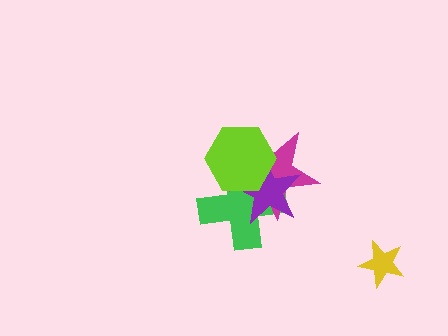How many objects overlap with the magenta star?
3 objects overlap with the magenta star.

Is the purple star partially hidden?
Yes, it is partially covered by another shape.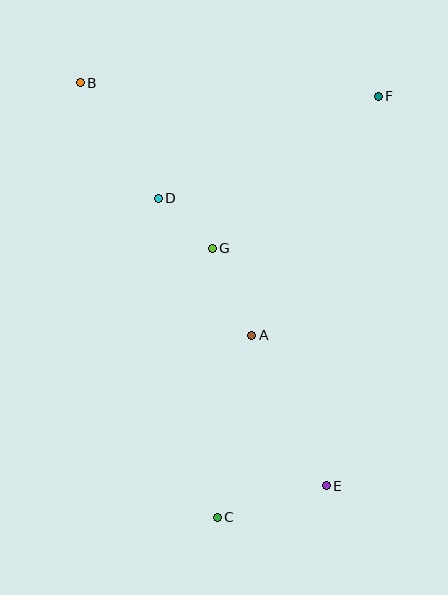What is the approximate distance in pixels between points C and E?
The distance between C and E is approximately 113 pixels.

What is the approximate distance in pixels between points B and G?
The distance between B and G is approximately 212 pixels.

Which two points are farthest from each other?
Points B and E are farthest from each other.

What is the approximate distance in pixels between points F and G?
The distance between F and G is approximately 225 pixels.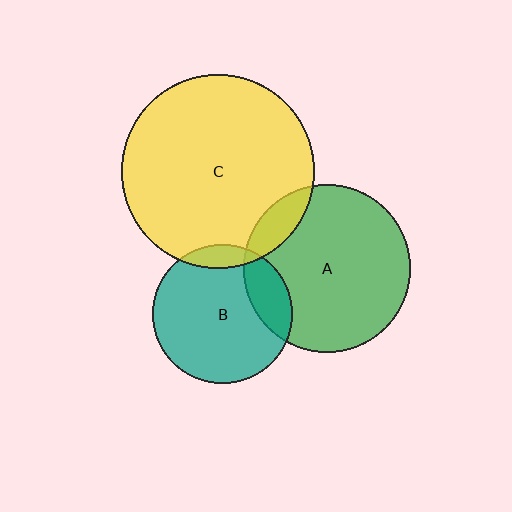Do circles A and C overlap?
Yes.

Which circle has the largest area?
Circle C (yellow).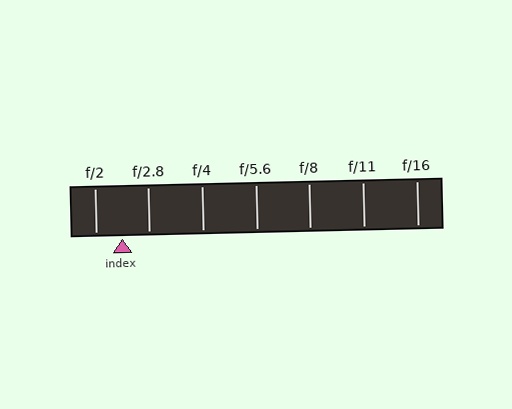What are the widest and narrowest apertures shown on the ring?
The widest aperture shown is f/2 and the narrowest is f/16.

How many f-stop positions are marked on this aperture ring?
There are 7 f-stop positions marked.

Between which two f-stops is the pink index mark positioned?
The index mark is between f/2 and f/2.8.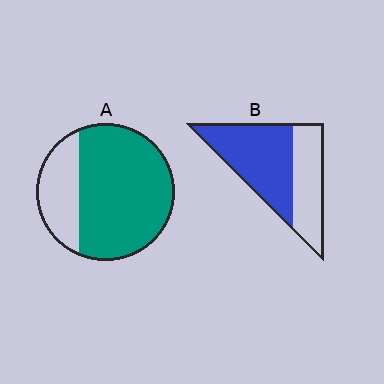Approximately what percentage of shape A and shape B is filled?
A is approximately 75% and B is approximately 60%.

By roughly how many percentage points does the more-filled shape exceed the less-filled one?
By roughly 15 percentage points (A over B).